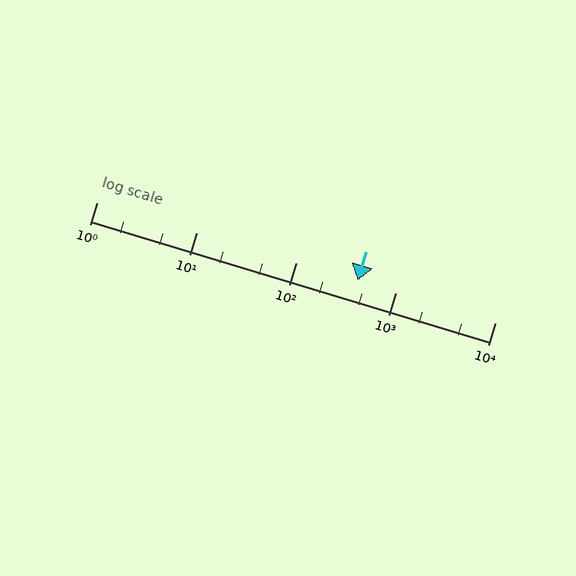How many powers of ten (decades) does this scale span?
The scale spans 4 decades, from 1 to 10000.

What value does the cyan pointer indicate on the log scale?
The pointer indicates approximately 420.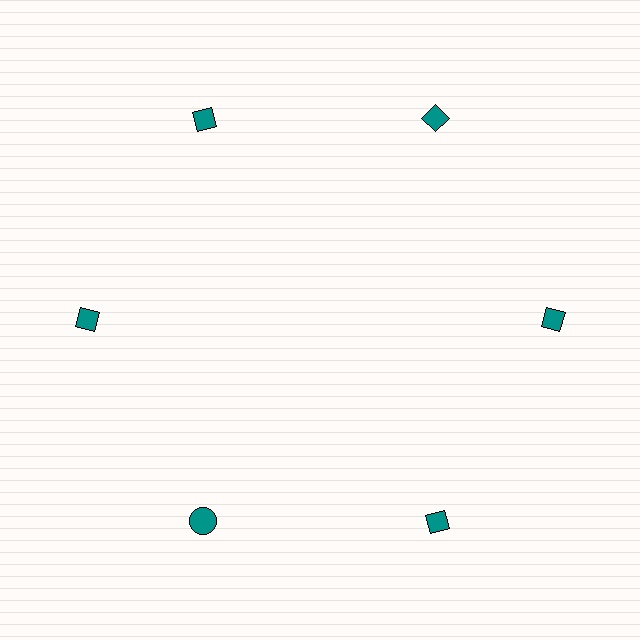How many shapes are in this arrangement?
There are 6 shapes arranged in a ring pattern.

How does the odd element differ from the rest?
It has a different shape: circle instead of diamond.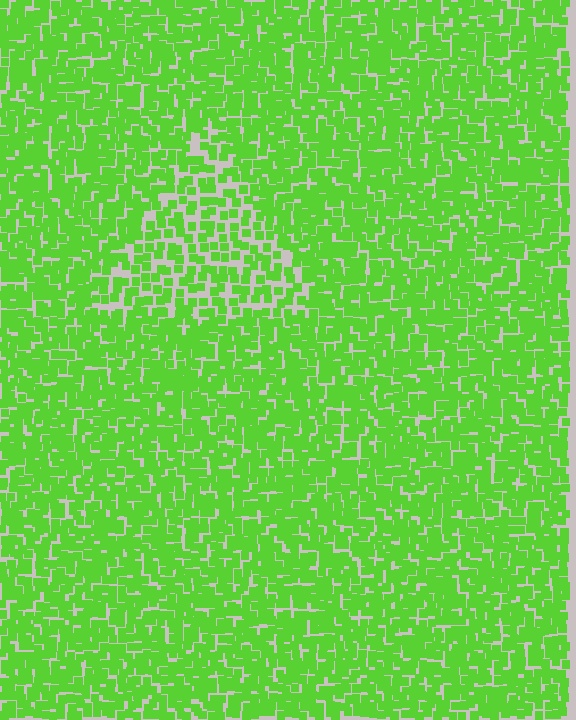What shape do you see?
I see a triangle.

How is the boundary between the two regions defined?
The boundary is defined by a change in element density (approximately 1.7x ratio). All elements are the same color, size, and shape.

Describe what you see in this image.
The image contains small lime elements arranged at two different densities. A triangle-shaped region is visible where the elements are less densely packed than the surrounding area.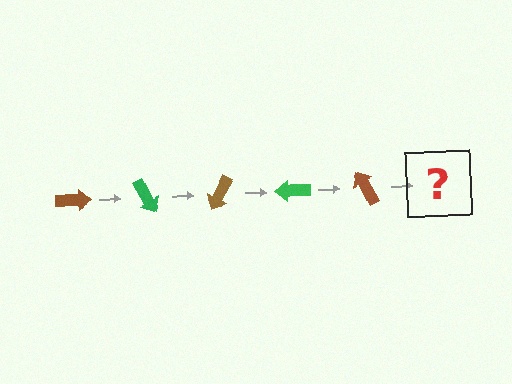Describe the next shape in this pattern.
It should be a green arrow, rotated 300 degrees from the start.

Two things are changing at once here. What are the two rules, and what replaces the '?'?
The two rules are that it rotates 60 degrees each step and the color cycles through brown and green. The '?' should be a green arrow, rotated 300 degrees from the start.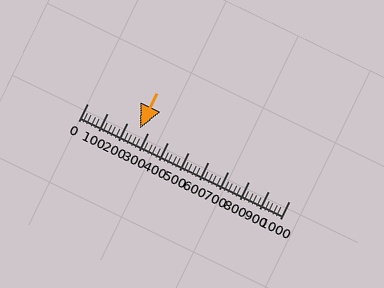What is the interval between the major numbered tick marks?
The major tick marks are spaced 100 units apart.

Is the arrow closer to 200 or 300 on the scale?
The arrow is closer to 300.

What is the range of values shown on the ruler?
The ruler shows values from 0 to 1000.